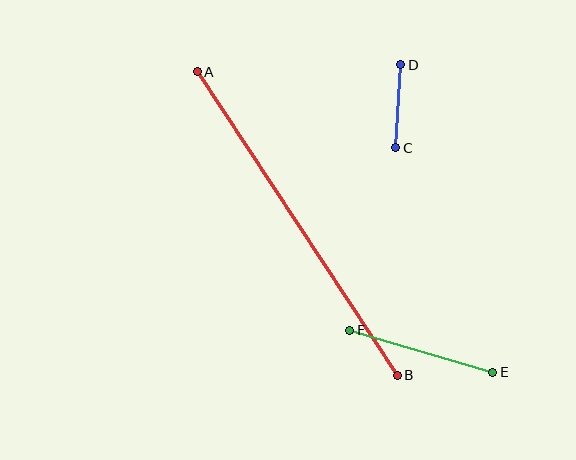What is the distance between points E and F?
The distance is approximately 149 pixels.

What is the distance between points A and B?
The distance is approximately 364 pixels.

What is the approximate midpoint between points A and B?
The midpoint is at approximately (297, 224) pixels.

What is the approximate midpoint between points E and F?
The midpoint is at approximately (421, 351) pixels.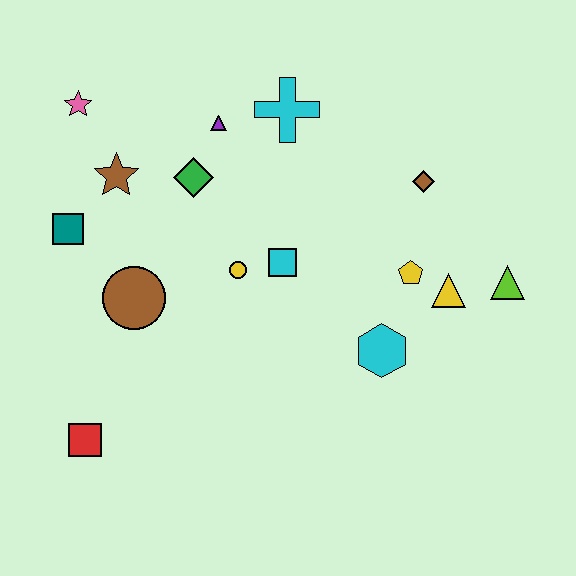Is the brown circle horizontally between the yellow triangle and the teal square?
Yes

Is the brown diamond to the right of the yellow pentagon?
Yes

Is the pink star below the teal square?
No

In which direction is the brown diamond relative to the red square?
The brown diamond is to the right of the red square.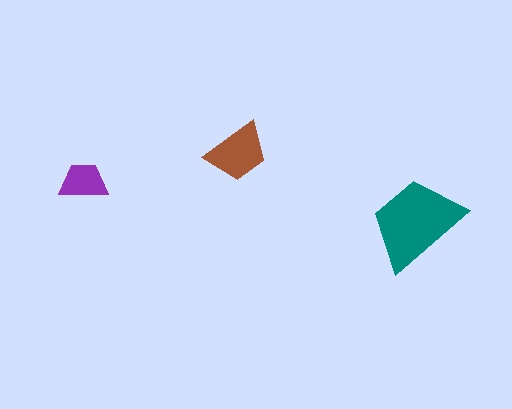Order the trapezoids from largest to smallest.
the teal one, the brown one, the purple one.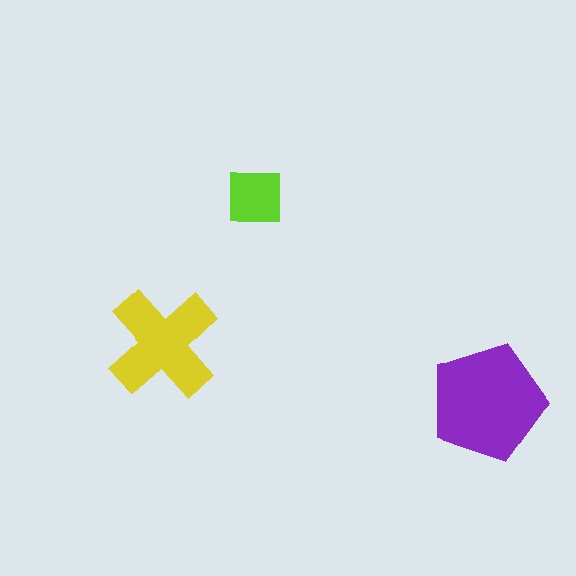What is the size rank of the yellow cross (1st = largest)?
2nd.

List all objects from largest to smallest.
The purple pentagon, the yellow cross, the lime square.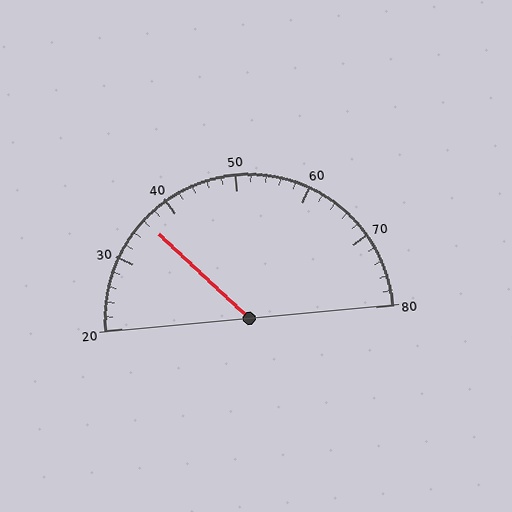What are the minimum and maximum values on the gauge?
The gauge ranges from 20 to 80.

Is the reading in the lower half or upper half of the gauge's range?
The reading is in the lower half of the range (20 to 80).